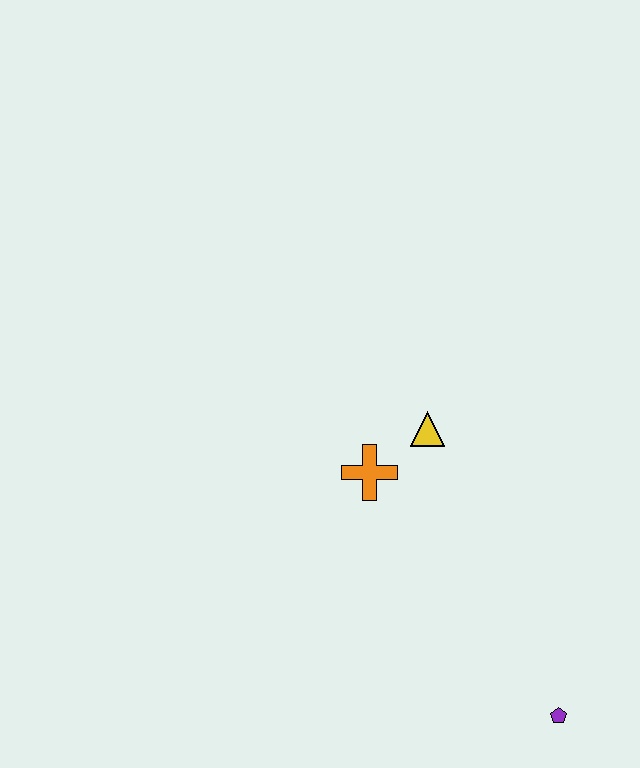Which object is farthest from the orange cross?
The purple pentagon is farthest from the orange cross.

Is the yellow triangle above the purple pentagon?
Yes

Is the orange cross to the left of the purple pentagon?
Yes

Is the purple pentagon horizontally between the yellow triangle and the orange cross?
No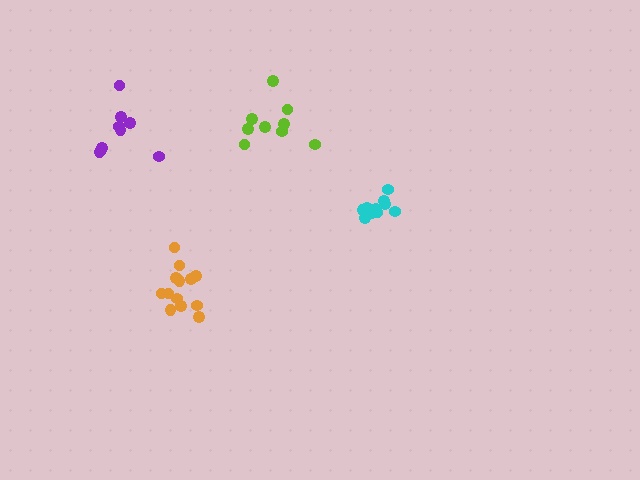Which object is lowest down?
The orange cluster is bottommost.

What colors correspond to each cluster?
The clusters are colored: lime, cyan, orange, purple.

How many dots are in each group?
Group 1: 9 dots, Group 2: 10 dots, Group 3: 13 dots, Group 4: 9 dots (41 total).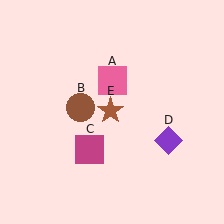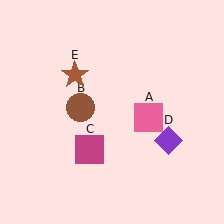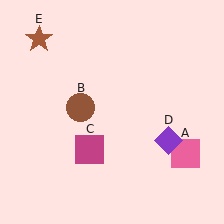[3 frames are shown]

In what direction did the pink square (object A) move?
The pink square (object A) moved down and to the right.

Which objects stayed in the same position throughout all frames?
Brown circle (object B) and magenta square (object C) and purple diamond (object D) remained stationary.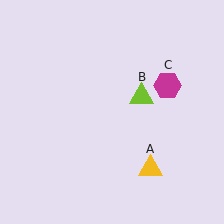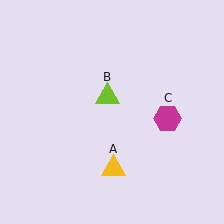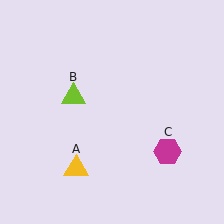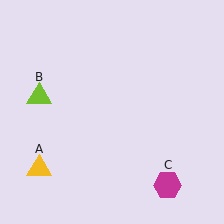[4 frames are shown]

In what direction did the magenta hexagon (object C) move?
The magenta hexagon (object C) moved down.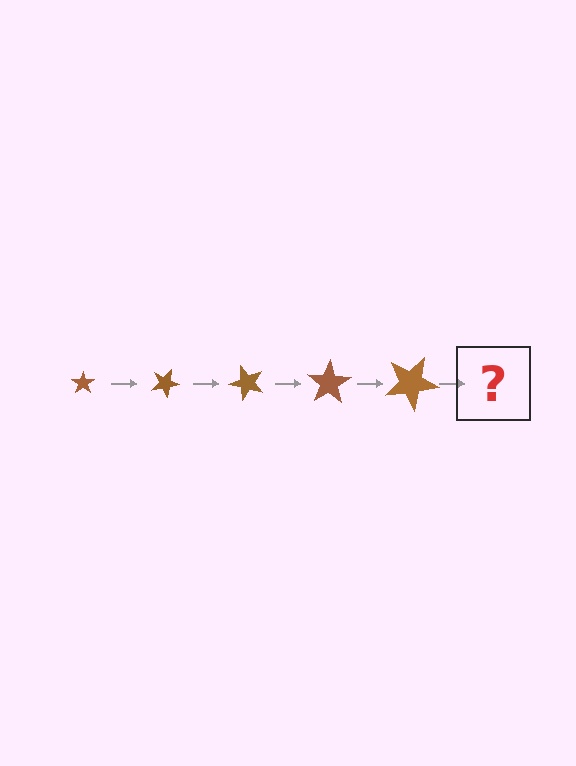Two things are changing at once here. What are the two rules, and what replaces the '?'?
The two rules are that the star grows larger each step and it rotates 25 degrees each step. The '?' should be a star, larger than the previous one and rotated 125 degrees from the start.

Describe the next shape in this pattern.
It should be a star, larger than the previous one and rotated 125 degrees from the start.